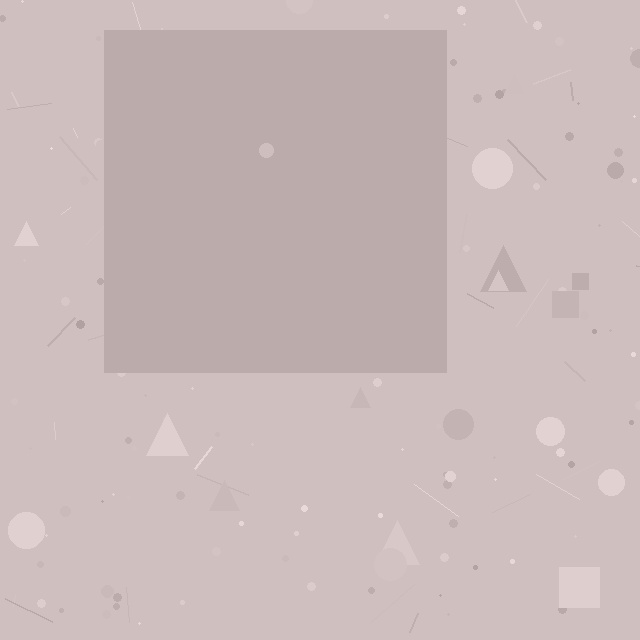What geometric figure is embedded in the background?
A square is embedded in the background.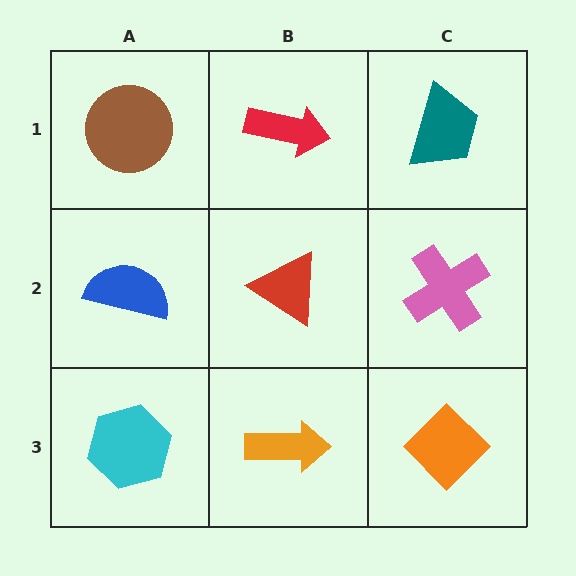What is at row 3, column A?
A cyan hexagon.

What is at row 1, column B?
A red arrow.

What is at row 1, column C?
A teal trapezoid.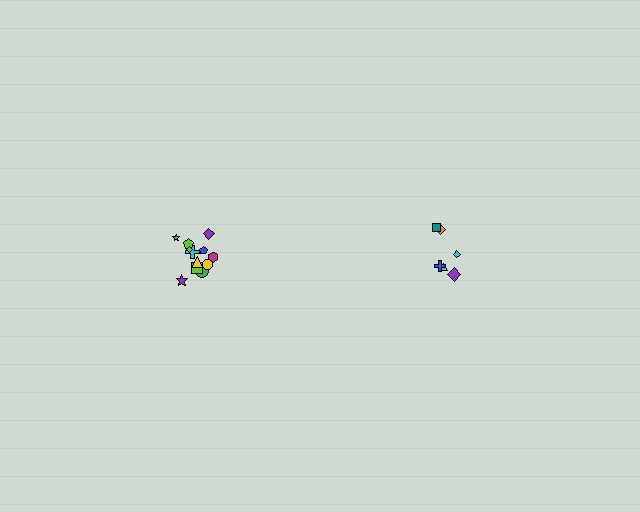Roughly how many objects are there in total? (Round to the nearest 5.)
Roughly 20 objects in total.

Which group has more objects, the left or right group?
The left group.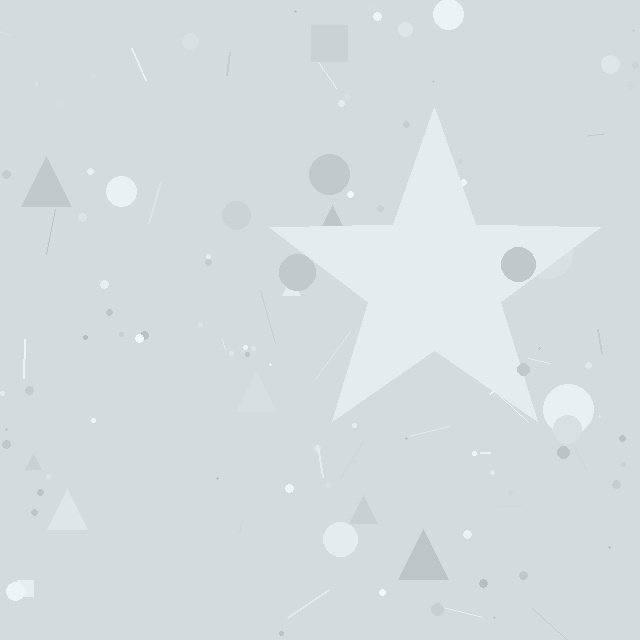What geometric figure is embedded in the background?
A star is embedded in the background.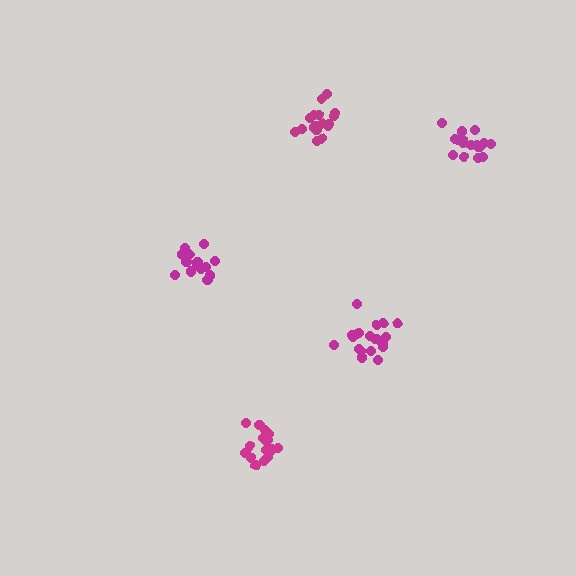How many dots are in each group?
Group 1: 15 dots, Group 2: 18 dots, Group 3: 20 dots, Group 4: 16 dots, Group 5: 17 dots (86 total).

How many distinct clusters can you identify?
There are 5 distinct clusters.